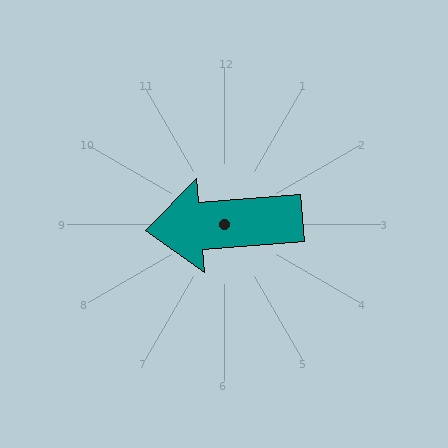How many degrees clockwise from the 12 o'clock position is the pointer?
Approximately 265 degrees.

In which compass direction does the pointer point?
West.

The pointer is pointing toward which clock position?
Roughly 9 o'clock.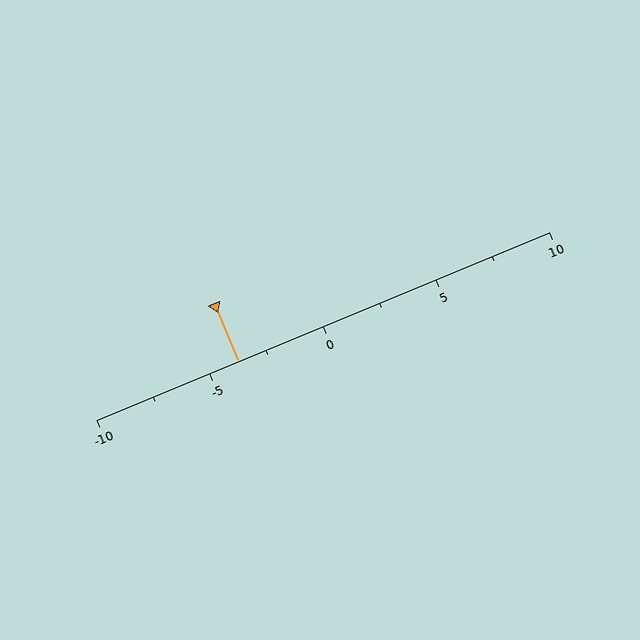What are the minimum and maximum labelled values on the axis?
The axis runs from -10 to 10.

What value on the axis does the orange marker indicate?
The marker indicates approximately -3.8.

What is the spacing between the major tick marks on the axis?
The major ticks are spaced 5 apart.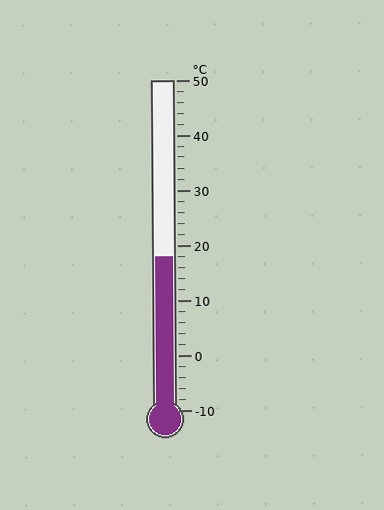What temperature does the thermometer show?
The thermometer shows approximately 18°C.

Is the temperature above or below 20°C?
The temperature is below 20°C.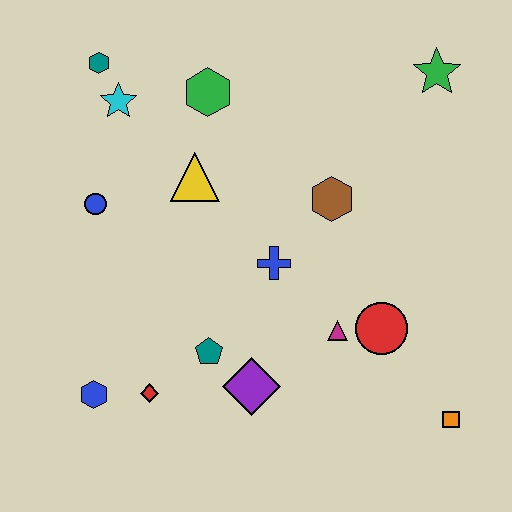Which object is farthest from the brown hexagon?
The blue hexagon is farthest from the brown hexagon.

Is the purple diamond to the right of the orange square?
No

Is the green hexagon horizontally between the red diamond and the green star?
Yes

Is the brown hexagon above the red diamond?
Yes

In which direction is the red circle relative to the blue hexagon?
The red circle is to the right of the blue hexagon.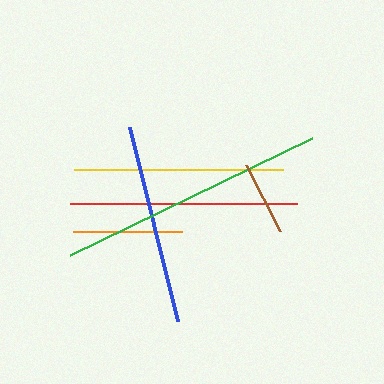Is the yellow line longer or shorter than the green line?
The green line is longer than the yellow line.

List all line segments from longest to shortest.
From longest to shortest: green, red, yellow, blue, orange, brown.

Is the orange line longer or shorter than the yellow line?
The yellow line is longer than the orange line.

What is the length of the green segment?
The green segment is approximately 268 pixels long.